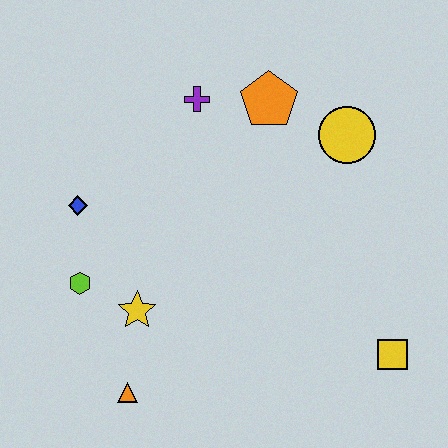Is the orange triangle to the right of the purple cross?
No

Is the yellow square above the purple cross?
No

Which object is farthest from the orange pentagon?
The orange triangle is farthest from the orange pentagon.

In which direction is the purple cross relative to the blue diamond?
The purple cross is to the right of the blue diamond.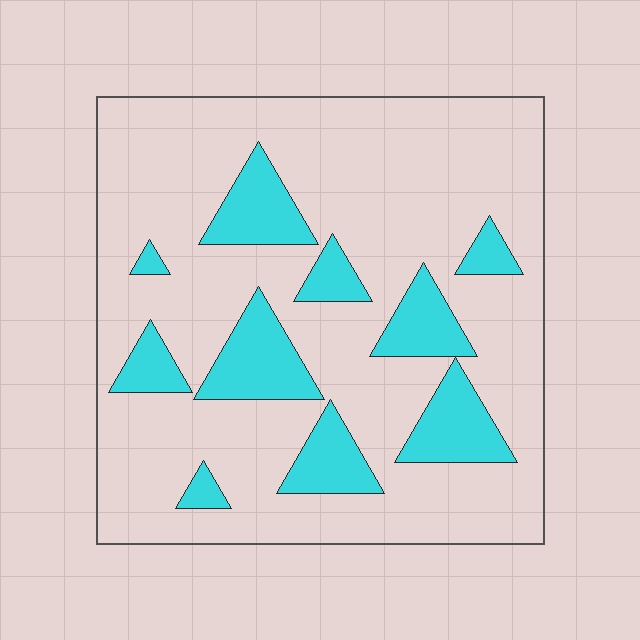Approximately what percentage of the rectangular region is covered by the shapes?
Approximately 20%.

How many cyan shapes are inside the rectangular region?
10.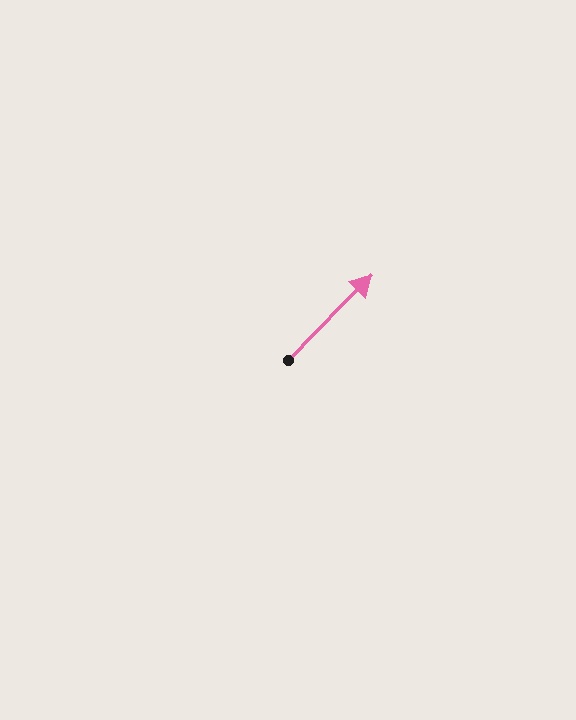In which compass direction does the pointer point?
Northeast.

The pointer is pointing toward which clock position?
Roughly 1 o'clock.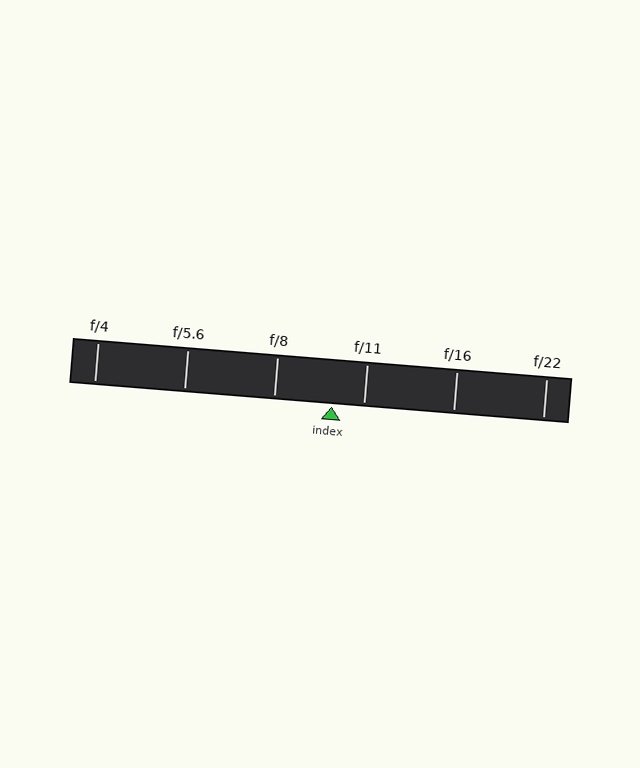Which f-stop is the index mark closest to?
The index mark is closest to f/11.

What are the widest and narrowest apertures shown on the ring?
The widest aperture shown is f/4 and the narrowest is f/22.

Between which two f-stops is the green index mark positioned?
The index mark is between f/8 and f/11.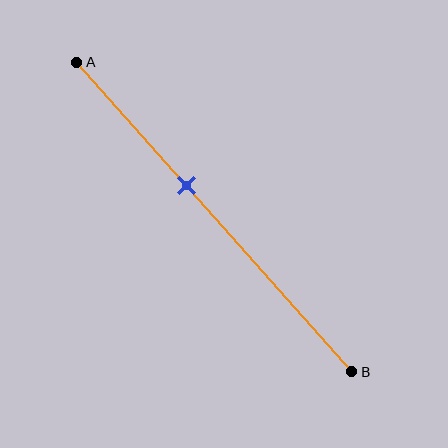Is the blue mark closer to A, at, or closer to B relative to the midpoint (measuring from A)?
The blue mark is closer to point A than the midpoint of segment AB.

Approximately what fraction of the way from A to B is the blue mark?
The blue mark is approximately 40% of the way from A to B.